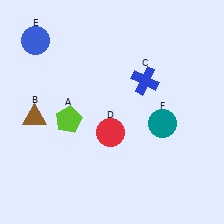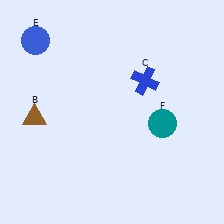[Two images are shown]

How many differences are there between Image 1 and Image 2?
There are 2 differences between the two images.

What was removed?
The lime pentagon (A), the red circle (D) were removed in Image 2.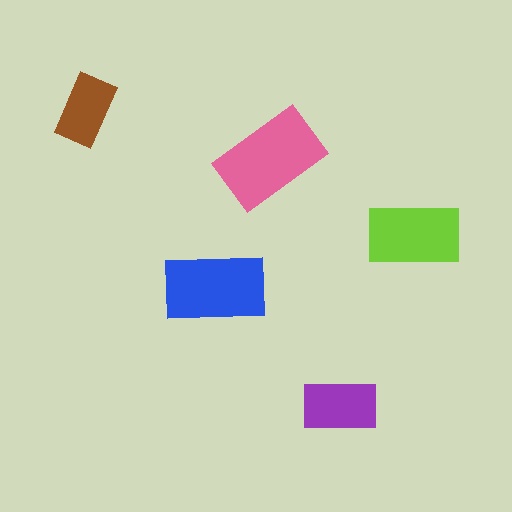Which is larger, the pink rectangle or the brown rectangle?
The pink one.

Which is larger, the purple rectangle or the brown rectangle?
The purple one.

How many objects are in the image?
There are 5 objects in the image.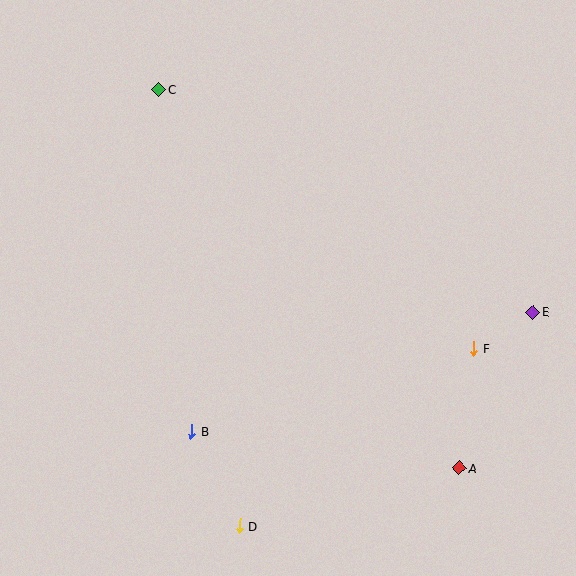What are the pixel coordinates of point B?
Point B is at (191, 432).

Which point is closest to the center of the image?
Point B at (191, 432) is closest to the center.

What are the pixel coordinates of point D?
Point D is at (240, 526).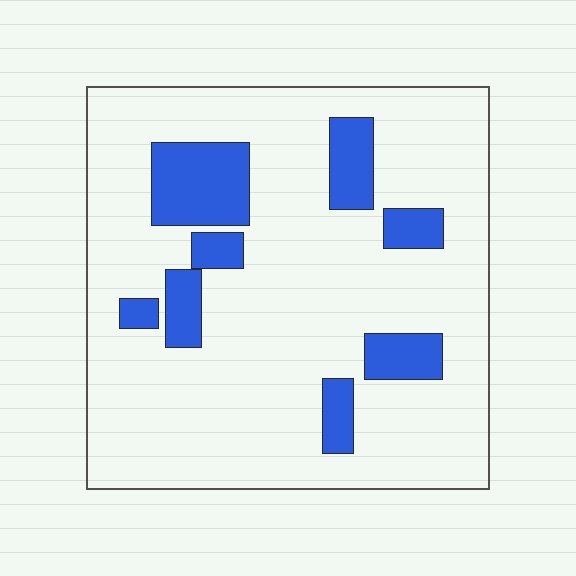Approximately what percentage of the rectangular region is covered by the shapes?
Approximately 15%.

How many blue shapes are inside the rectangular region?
8.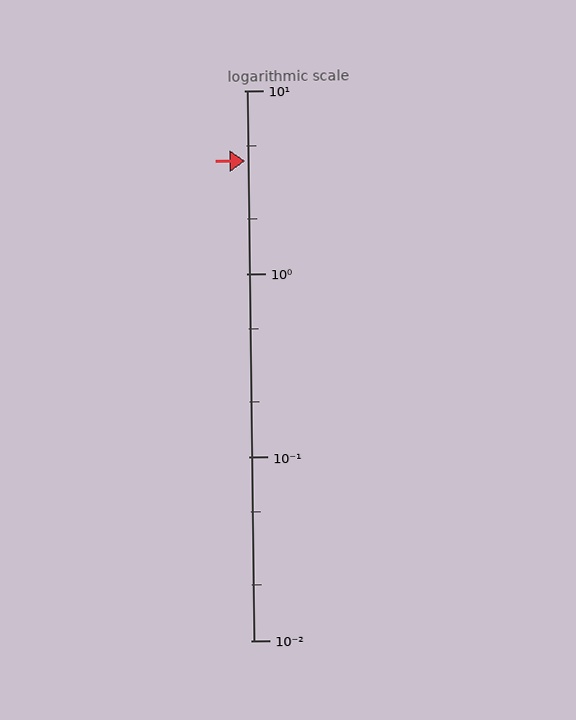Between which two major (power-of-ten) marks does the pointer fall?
The pointer is between 1 and 10.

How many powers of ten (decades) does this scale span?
The scale spans 3 decades, from 0.01 to 10.